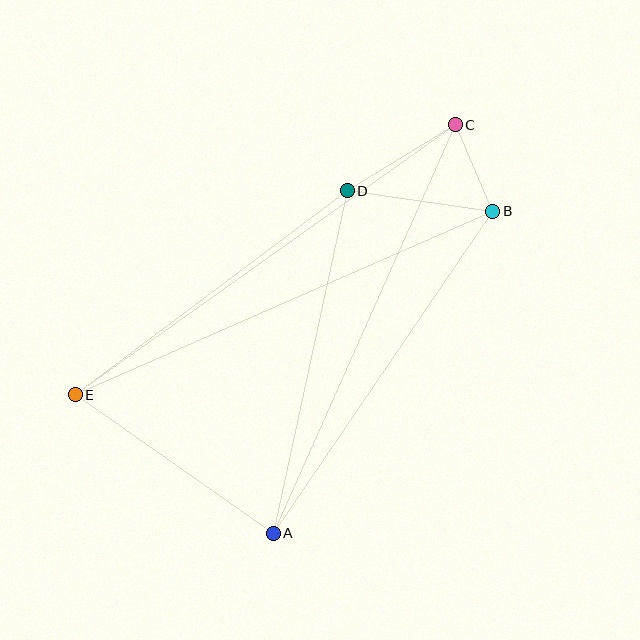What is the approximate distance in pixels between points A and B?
The distance between A and B is approximately 390 pixels.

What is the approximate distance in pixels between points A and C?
The distance between A and C is approximately 447 pixels.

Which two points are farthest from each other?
Points C and E are farthest from each other.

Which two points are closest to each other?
Points B and C are closest to each other.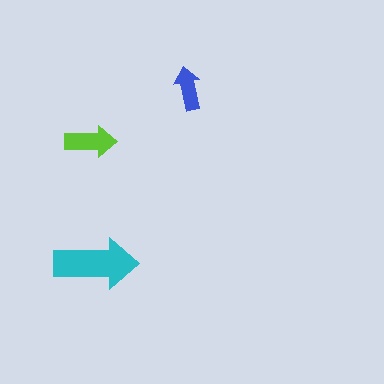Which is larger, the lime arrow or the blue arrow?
The lime one.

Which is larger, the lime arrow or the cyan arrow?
The cyan one.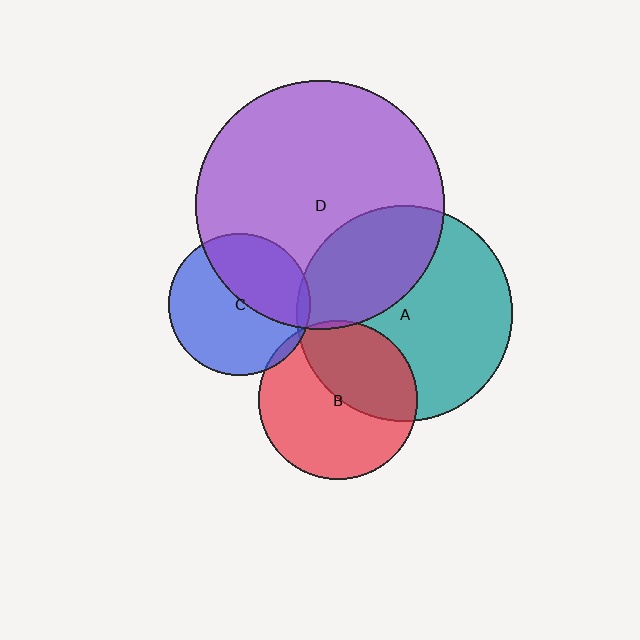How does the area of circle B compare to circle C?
Approximately 1.2 times.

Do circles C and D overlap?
Yes.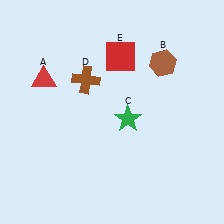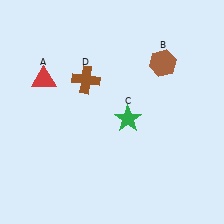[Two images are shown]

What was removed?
The red square (E) was removed in Image 2.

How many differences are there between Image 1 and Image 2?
There is 1 difference between the two images.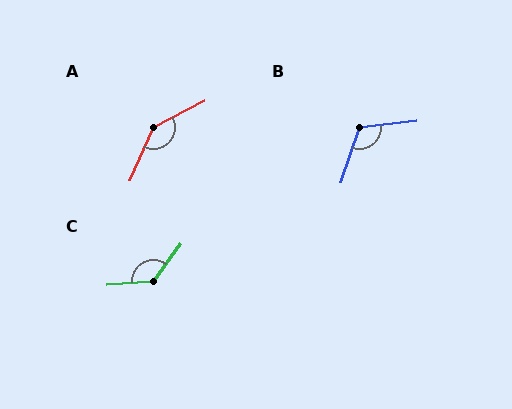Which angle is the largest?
A, at approximately 142 degrees.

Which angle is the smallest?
B, at approximately 116 degrees.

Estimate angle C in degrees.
Approximately 129 degrees.